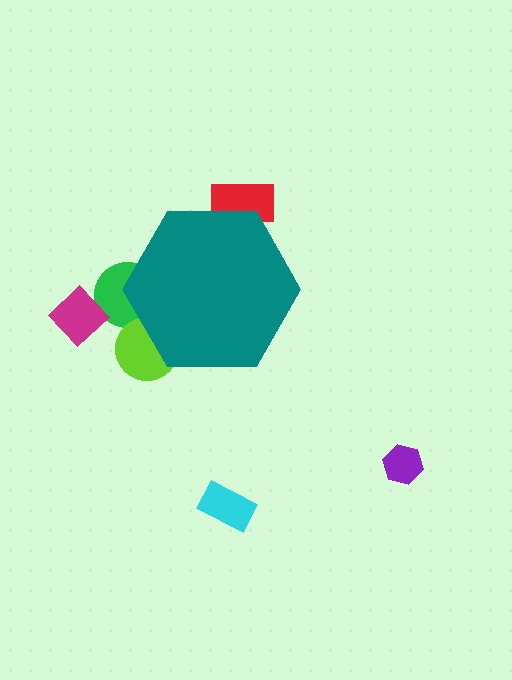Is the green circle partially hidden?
Yes, the green circle is partially hidden behind the teal hexagon.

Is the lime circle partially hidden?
Yes, the lime circle is partially hidden behind the teal hexagon.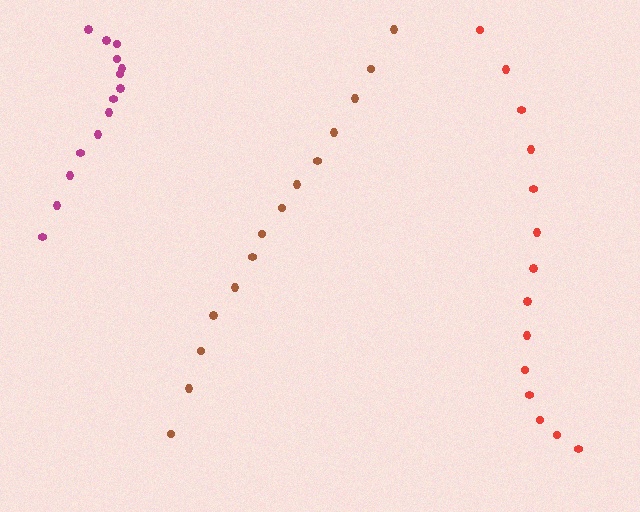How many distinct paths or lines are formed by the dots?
There are 3 distinct paths.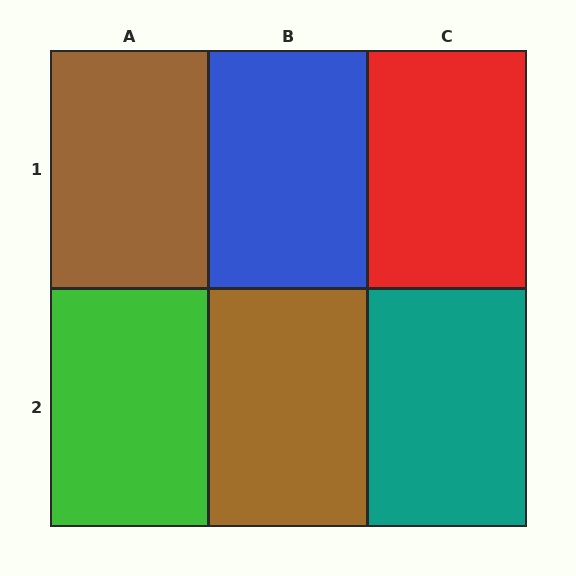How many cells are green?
1 cell is green.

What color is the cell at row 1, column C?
Red.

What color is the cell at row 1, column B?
Blue.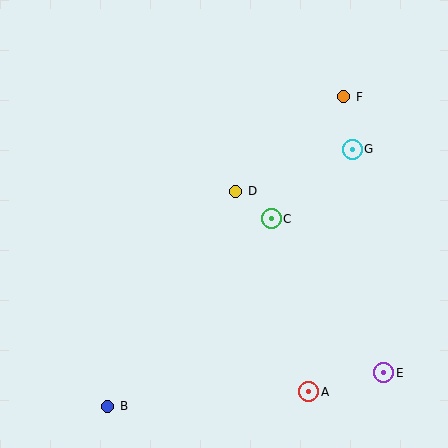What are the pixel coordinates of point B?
Point B is at (108, 406).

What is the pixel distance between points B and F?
The distance between B and F is 389 pixels.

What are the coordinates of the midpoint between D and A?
The midpoint between D and A is at (272, 291).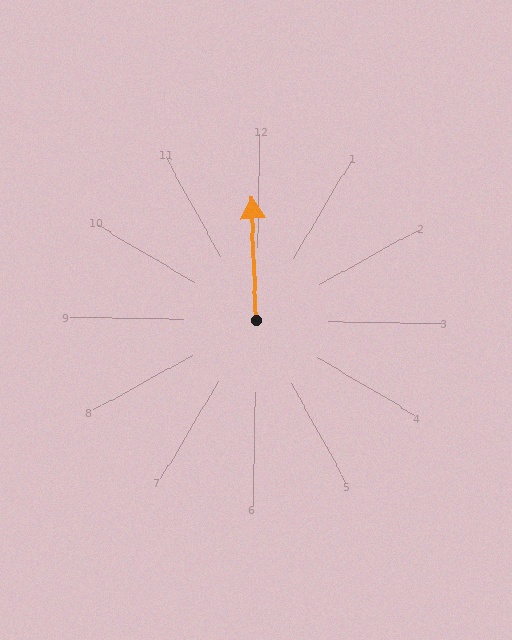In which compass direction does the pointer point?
North.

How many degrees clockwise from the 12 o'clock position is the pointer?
Approximately 357 degrees.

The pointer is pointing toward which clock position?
Roughly 12 o'clock.